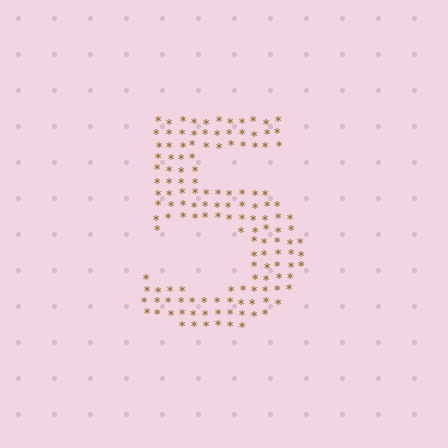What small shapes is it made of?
It is made of small asterisks.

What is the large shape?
The large shape is the digit 5.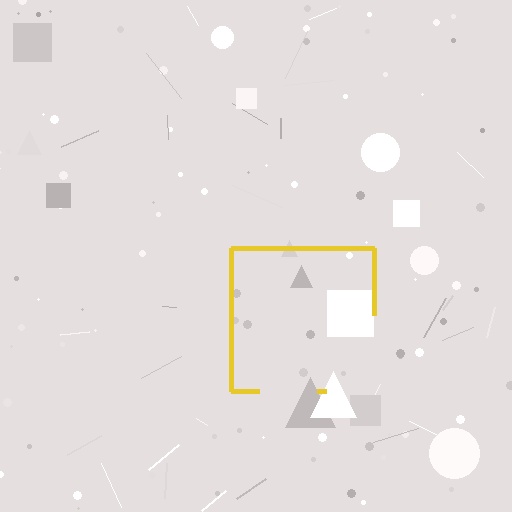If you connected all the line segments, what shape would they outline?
They would outline a square.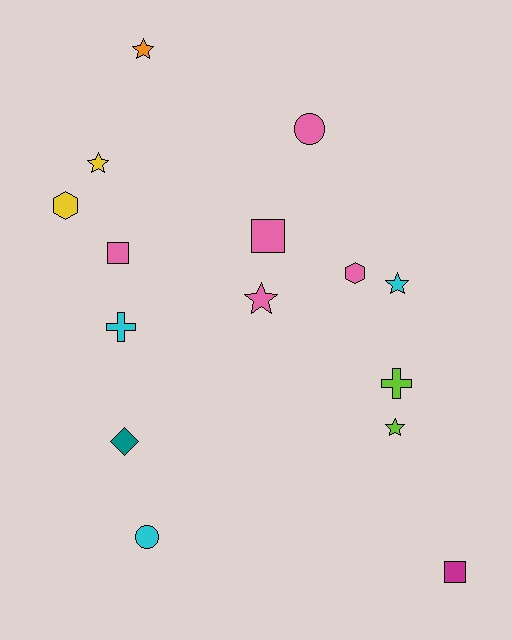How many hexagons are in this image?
There are 2 hexagons.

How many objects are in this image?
There are 15 objects.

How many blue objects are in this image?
There are no blue objects.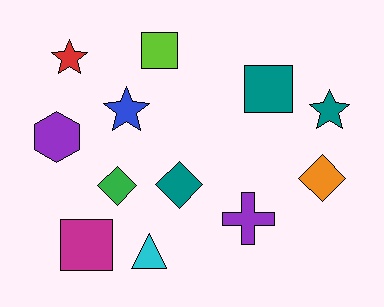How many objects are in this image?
There are 12 objects.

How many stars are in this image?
There are 3 stars.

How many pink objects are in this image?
There are no pink objects.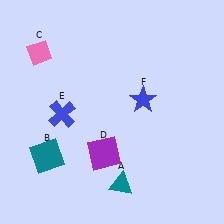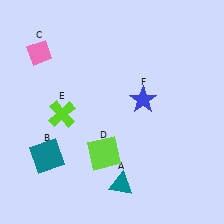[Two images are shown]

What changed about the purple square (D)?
In Image 1, D is purple. In Image 2, it changed to lime.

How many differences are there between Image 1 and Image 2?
There are 2 differences between the two images.